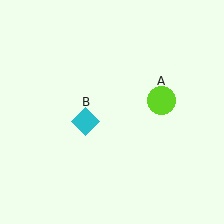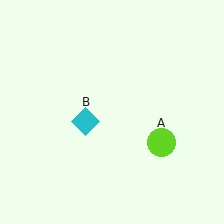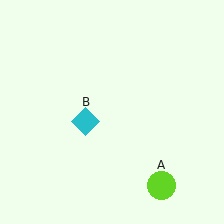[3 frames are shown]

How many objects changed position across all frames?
1 object changed position: lime circle (object A).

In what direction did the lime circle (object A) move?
The lime circle (object A) moved down.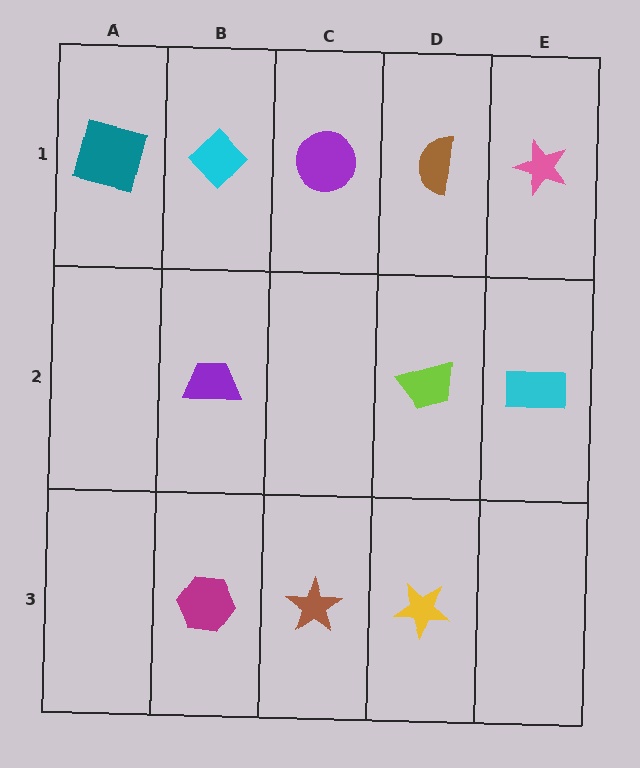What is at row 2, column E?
A cyan rectangle.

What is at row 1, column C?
A purple circle.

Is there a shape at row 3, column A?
No, that cell is empty.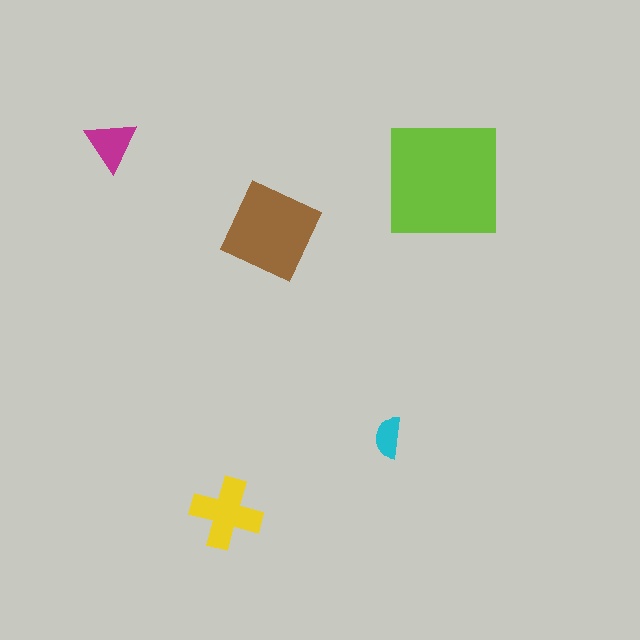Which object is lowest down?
The yellow cross is bottommost.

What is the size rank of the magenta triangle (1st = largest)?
4th.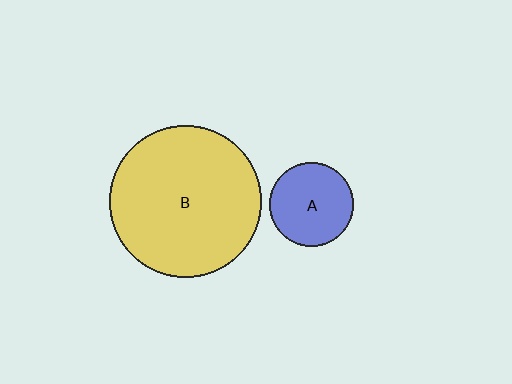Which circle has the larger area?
Circle B (yellow).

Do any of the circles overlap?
No, none of the circles overlap.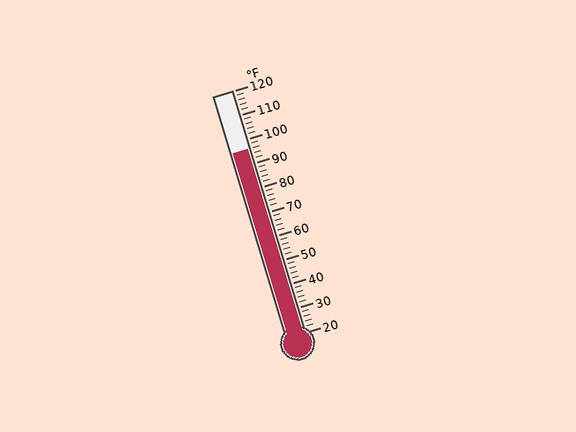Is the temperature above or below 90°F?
The temperature is above 90°F.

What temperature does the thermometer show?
The thermometer shows approximately 96°F.